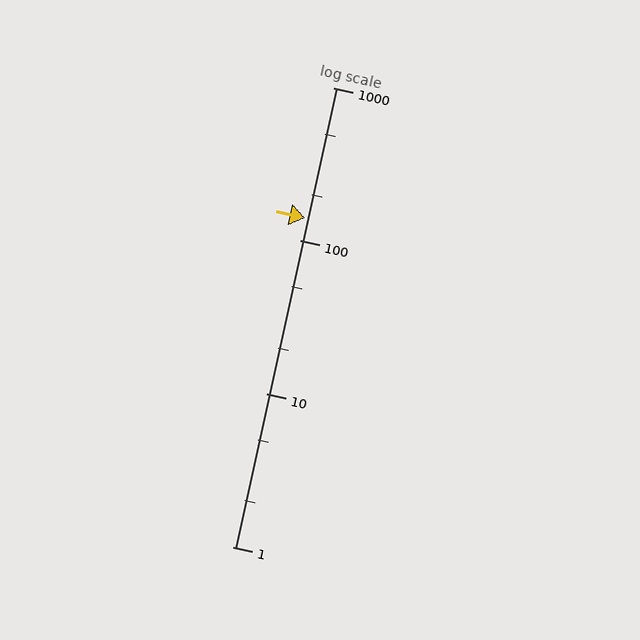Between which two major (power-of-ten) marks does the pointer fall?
The pointer is between 100 and 1000.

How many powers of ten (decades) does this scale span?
The scale spans 3 decades, from 1 to 1000.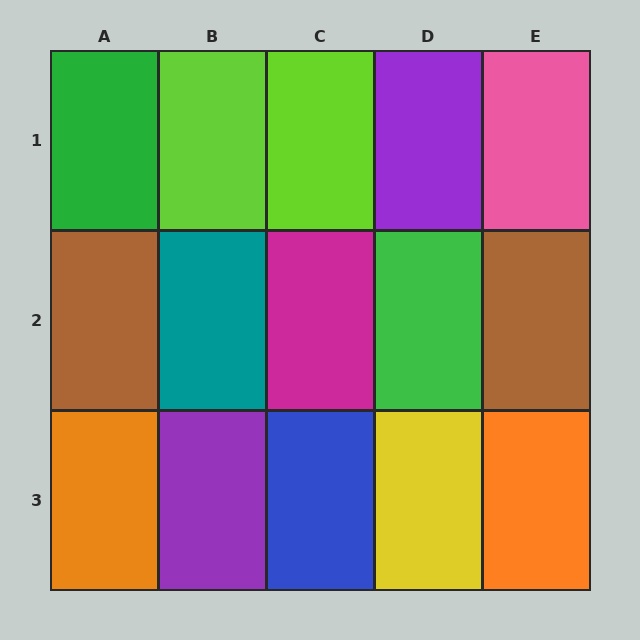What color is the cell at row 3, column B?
Purple.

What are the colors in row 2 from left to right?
Brown, teal, magenta, green, brown.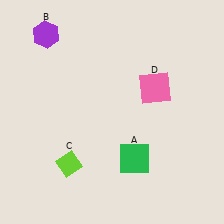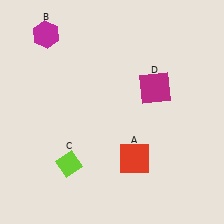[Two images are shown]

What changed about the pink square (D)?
In Image 1, D is pink. In Image 2, it changed to magenta.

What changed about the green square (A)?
In Image 1, A is green. In Image 2, it changed to red.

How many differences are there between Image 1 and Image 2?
There are 3 differences between the two images.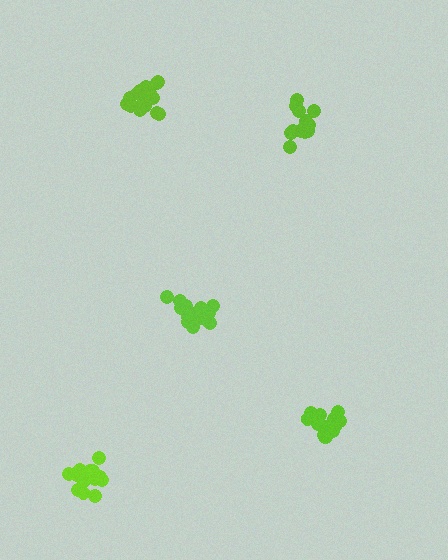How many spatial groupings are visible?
There are 5 spatial groupings.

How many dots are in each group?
Group 1: 18 dots, Group 2: 18 dots, Group 3: 15 dots, Group 4: 13 dots, Group 5: 19 dots (83 total).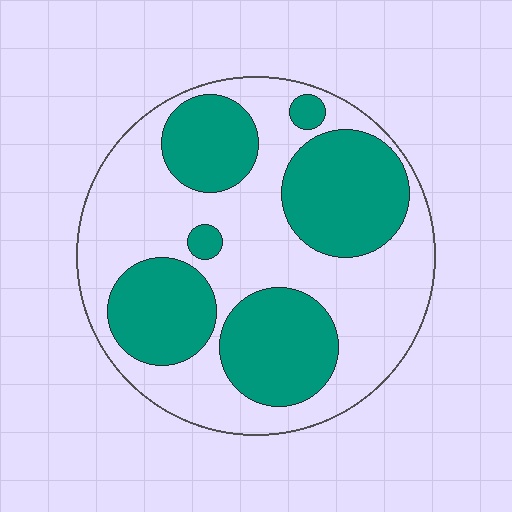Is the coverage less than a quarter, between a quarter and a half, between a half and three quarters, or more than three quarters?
Between a quarter and a half.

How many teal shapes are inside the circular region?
6.